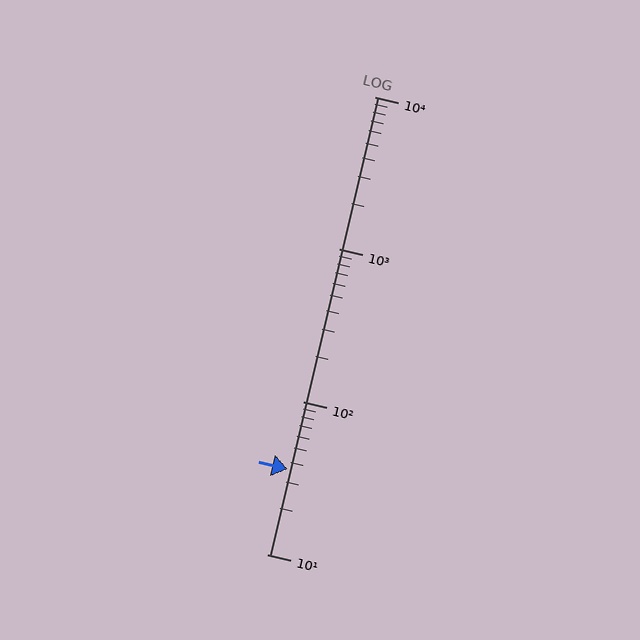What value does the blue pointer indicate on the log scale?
The pointer indicates approximately 36.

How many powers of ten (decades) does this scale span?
The scale spans 3 decades, from 10 to 10000.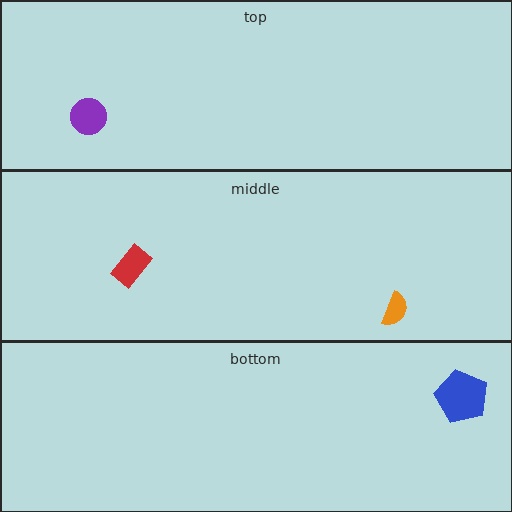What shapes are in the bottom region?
The blue pentagon.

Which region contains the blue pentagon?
The bottom region.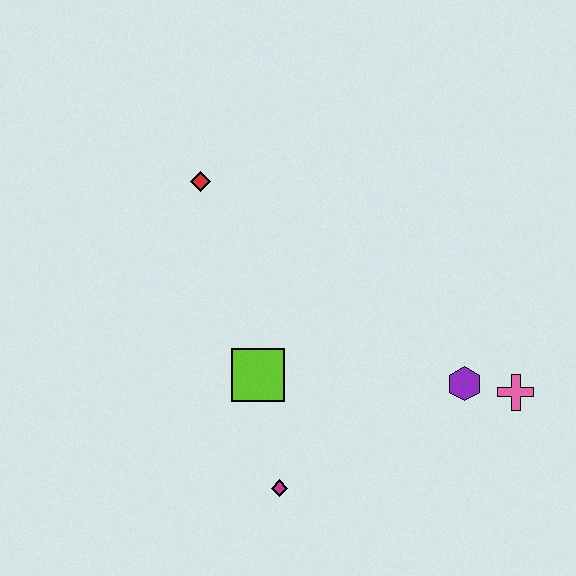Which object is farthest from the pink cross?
The red diamond is farthest from the pink cross.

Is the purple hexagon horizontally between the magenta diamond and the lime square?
No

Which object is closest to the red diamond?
The lime square is closest to the red diamond.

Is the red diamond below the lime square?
No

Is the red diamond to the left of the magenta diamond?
Yes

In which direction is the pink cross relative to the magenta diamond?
The pink cross is to the right of the magenta diamond.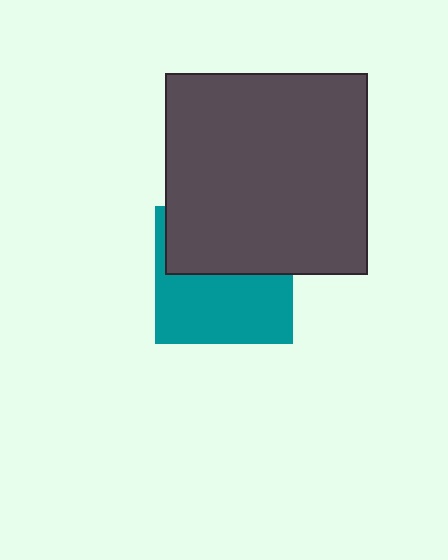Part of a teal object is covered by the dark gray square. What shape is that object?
It is a square.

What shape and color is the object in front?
The object in front is a dark gray square.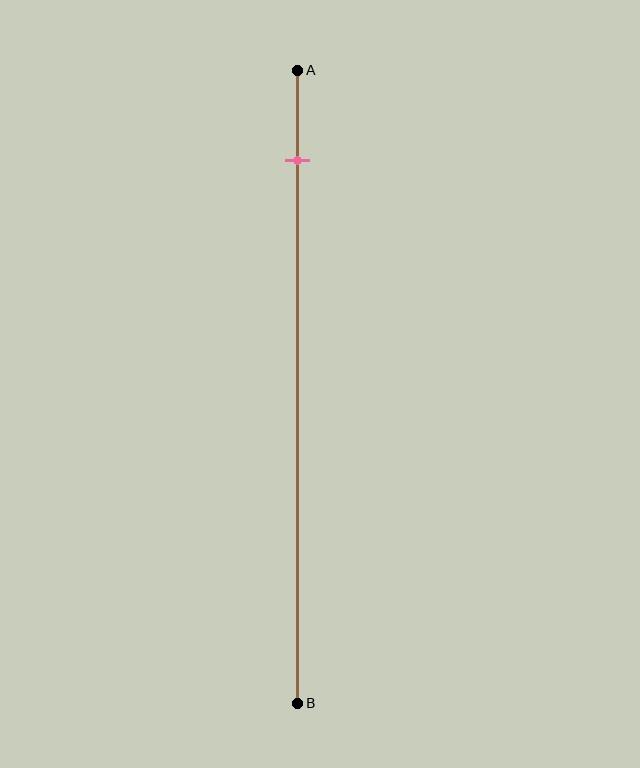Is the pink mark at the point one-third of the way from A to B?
No, the mark is at about 15% from A, not at the 33% one-third point.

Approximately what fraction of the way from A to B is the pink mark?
The pink mark is approximately 15% of the way from A to B.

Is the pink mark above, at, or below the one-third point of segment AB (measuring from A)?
The pink mark is above the one-third point of segment AB.